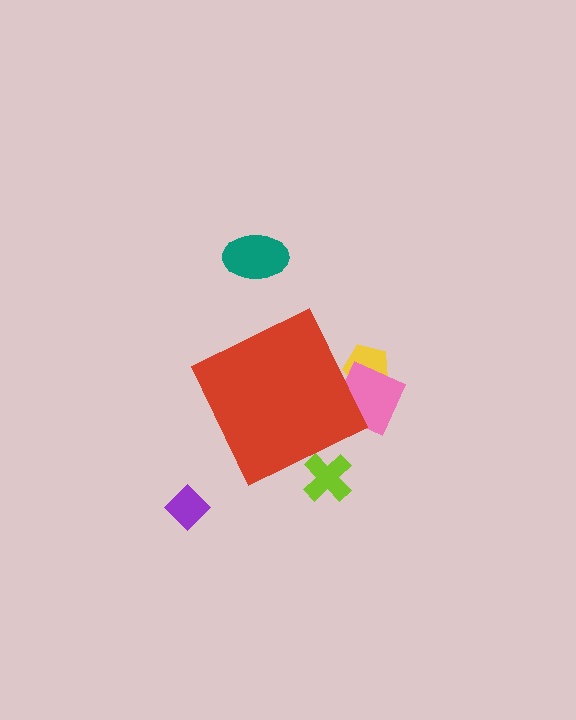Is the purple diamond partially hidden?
No, the purple diamond is fully visible.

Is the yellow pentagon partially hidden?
Yes, the yellow pentagon is partially hidden behind the red diamond.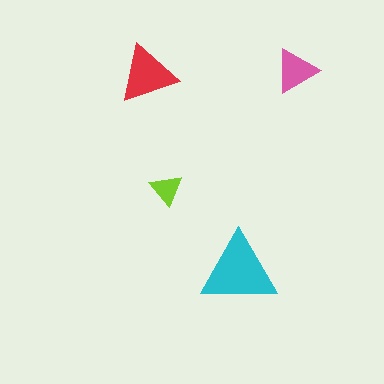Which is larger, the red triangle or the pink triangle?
The red one.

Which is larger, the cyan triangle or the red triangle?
The cyan one.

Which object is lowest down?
The cyan triangle is bottommost.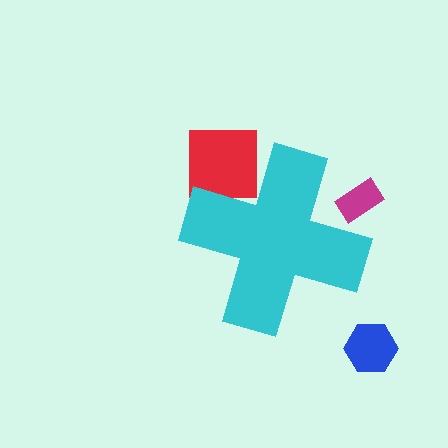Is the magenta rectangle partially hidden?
Yes, the magenta rectangle is partially hidden behind the cyan cross.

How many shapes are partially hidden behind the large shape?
2 shapes are partially hidden.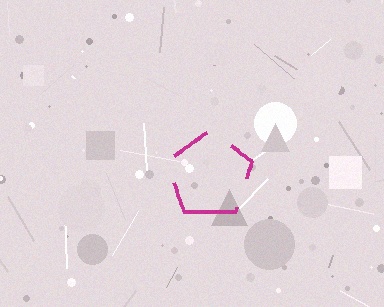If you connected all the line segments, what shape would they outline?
They would outline a pentagon.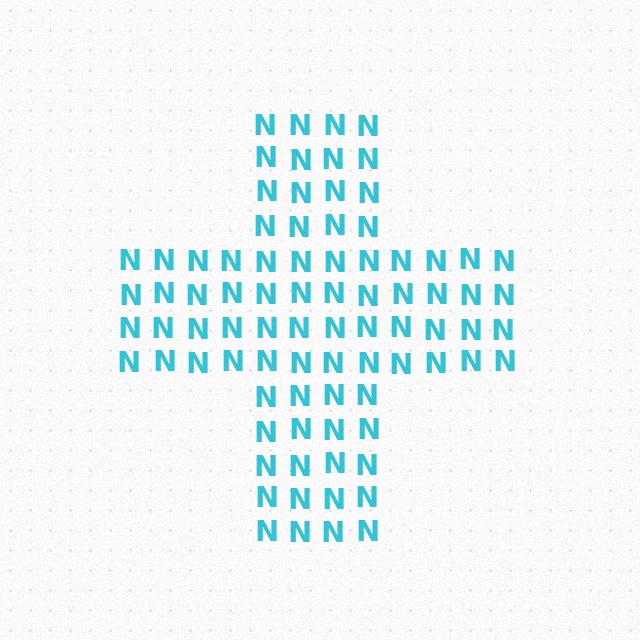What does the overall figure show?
The overall figure shows a cross.